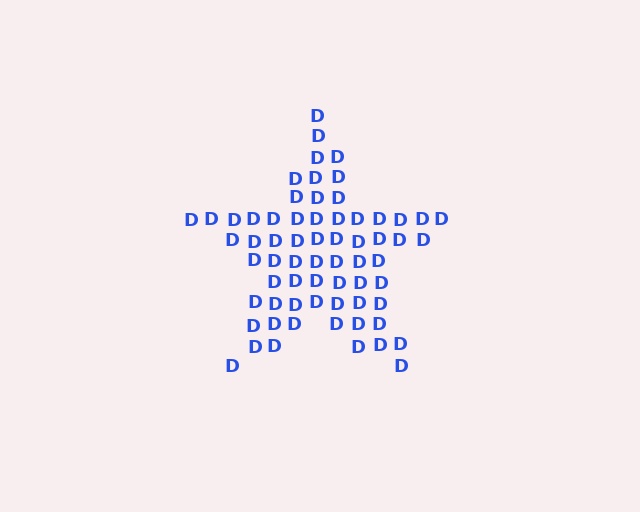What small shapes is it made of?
It is made of small letter D's.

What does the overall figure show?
The overall figure shows a star.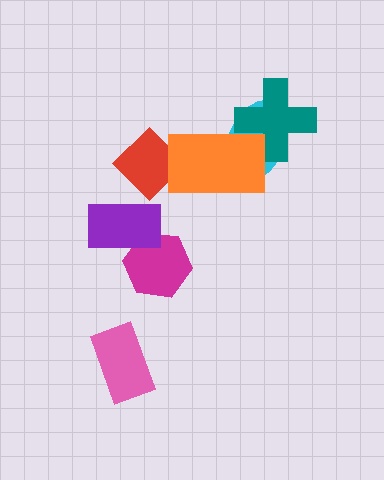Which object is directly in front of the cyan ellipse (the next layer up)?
The teal cross is directly in front of the cyan ellipse.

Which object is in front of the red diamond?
The orange rectangle is in front of the red diamond.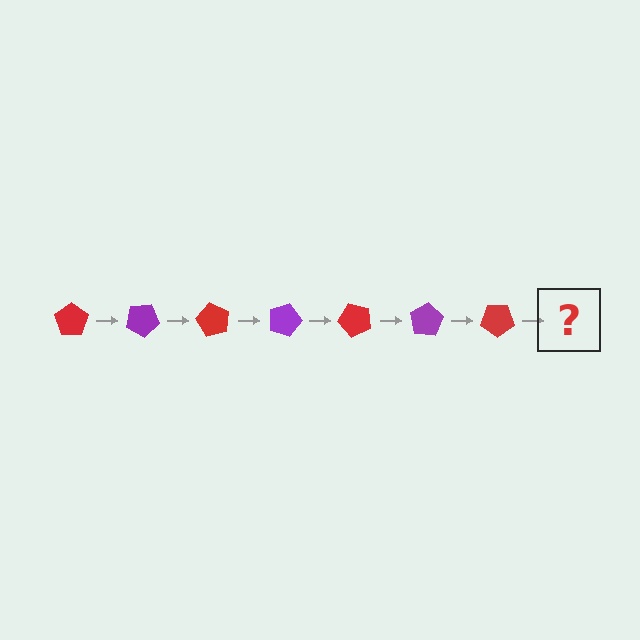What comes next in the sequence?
The next element should be a purple pentagon, rotated 210 degrees from the start.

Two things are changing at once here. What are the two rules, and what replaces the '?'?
The two rules are that it rotates 30 degrees each step and the color cycles through red and purple. The '?' should be a purple pentagon, rotated 210 degrees from the start.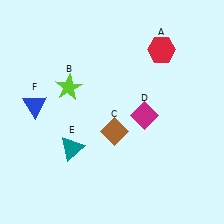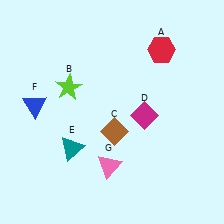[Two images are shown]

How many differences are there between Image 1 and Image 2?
There is 1 difference between the two images.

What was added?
A pink triangle (G) was added in Image 2.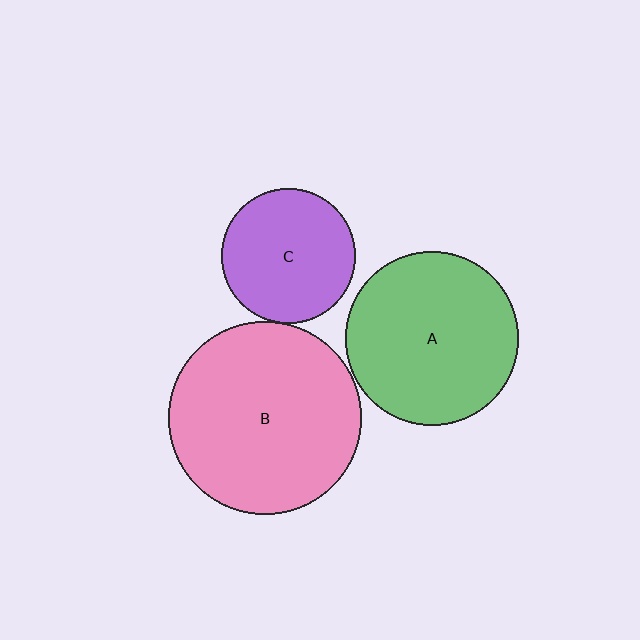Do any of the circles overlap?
No, none of the circles overlap.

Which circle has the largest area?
Circle B (pink).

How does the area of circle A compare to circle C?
Approximately 1.7 times.